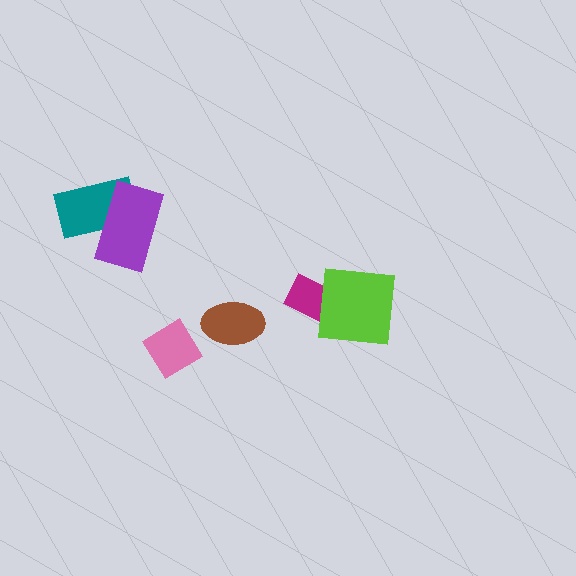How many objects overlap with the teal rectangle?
1 object overlaps with the teal rectangle.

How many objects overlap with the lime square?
1 object overlaps with the lime square.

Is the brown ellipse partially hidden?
No, no other shape covers it.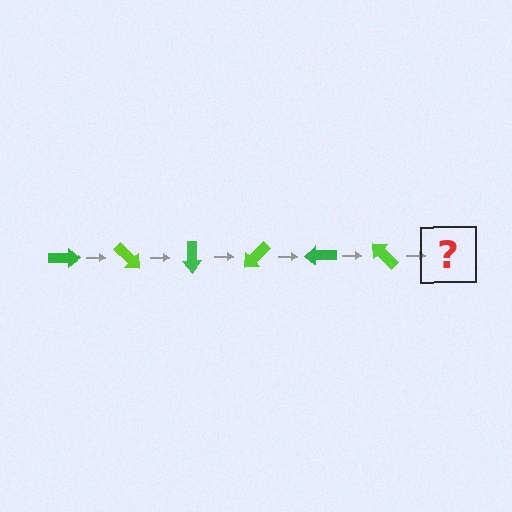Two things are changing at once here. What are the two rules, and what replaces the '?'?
The two rules are that it rotates 45 degrees each step and the color cycles through green and lime. The '?' should be a green arrow, rotated 270 degrees from the start.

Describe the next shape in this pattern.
It should be a green arrow, rotated 270 degrees from the start.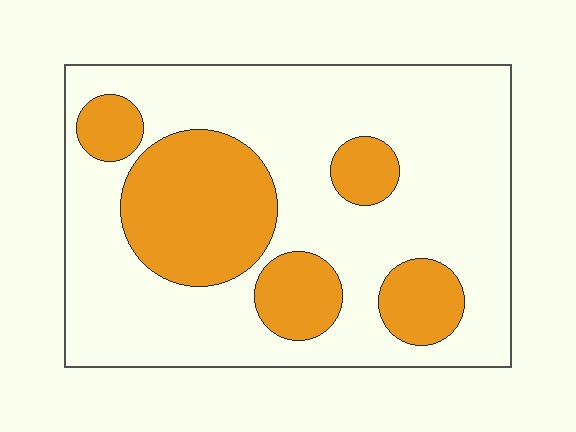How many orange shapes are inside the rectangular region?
5.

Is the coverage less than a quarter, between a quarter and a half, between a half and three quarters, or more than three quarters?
Between a quarter and a half.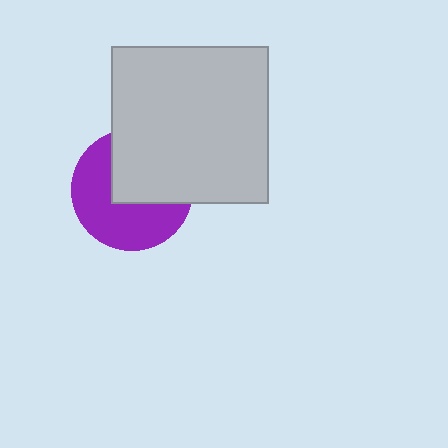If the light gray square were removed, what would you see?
You would see the complete purple circle.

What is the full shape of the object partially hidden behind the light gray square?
The partially hidden object is a purple circle.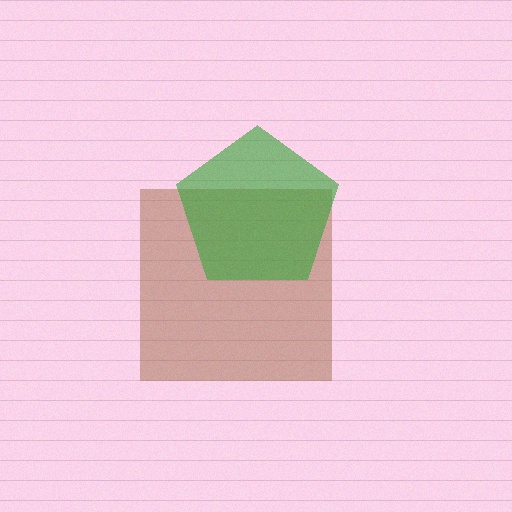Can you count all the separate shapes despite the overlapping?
Yes, there are 2 separate shapes.